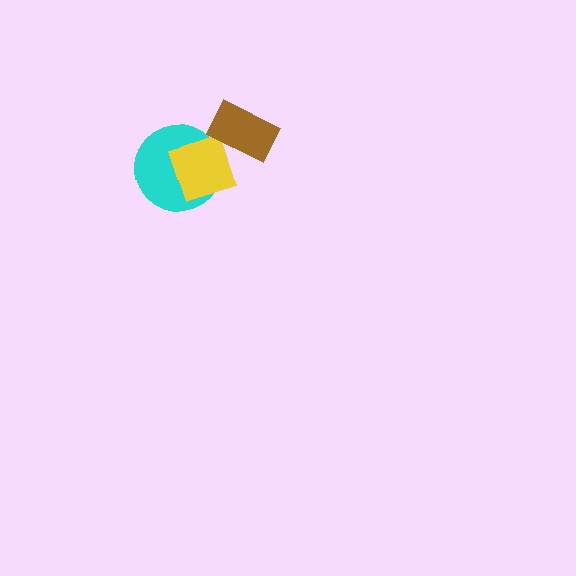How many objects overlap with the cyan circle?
1 object overlaps with the cyan circle.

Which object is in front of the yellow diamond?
The brown rectangle is in front of the yellow diamond.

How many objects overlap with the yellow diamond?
2 objects overlap with the yellow diamond.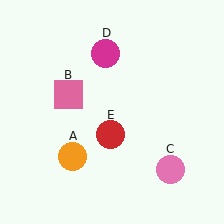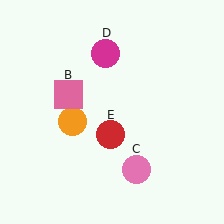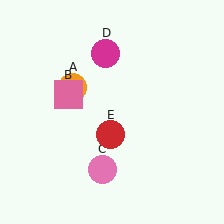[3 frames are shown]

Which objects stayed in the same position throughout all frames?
Pink square (object B) and magenta circle (object D) and red circle (object E) remained stationary.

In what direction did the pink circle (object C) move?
The pink circle (object C) moved left.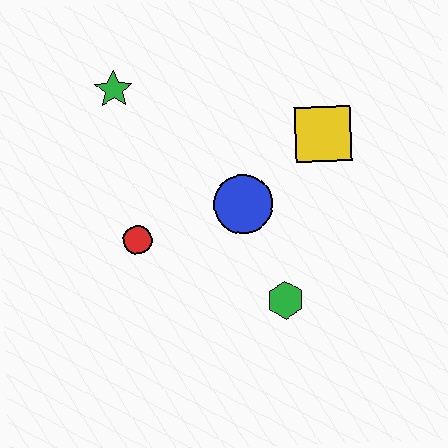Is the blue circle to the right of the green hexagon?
No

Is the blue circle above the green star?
No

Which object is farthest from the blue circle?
The green star is farthest from the blue circle.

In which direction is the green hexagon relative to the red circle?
The green hexagon is to the right of the red circle.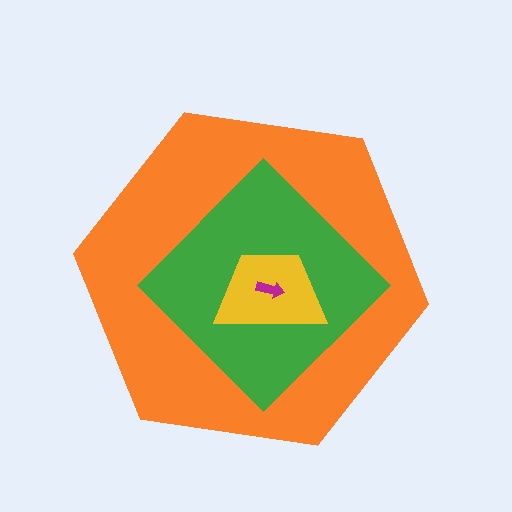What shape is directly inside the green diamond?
The yellow trapezoid.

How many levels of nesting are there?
4.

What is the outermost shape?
The orange hexagon.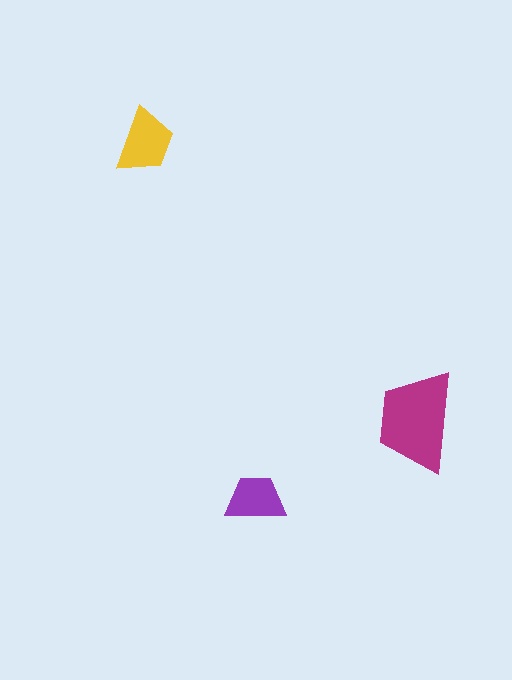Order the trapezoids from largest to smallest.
the magenta one, the yellow one, the purple one.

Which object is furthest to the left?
The yellow trapezoid is leftmost.